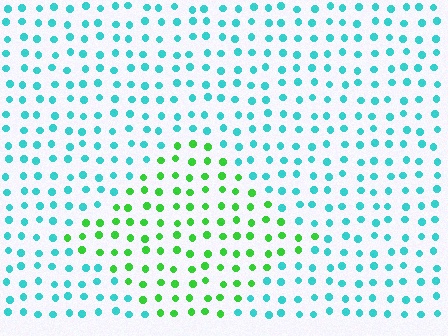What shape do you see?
I see a diamond.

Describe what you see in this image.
The image is filled with small cyan elements in a uniform arrangement. A diamond-shaped region is visible where the elements are tinted to a slightly different hue, forming a subtle color boundary.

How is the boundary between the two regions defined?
The boundary is defined purely by a slight shift in hue (about 58 degrees). Spacing, size, and orientation are identical on both sides.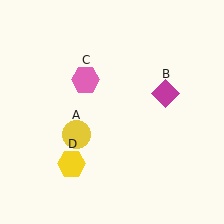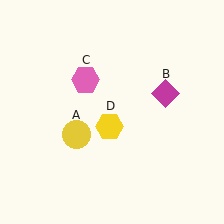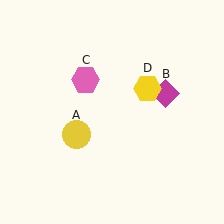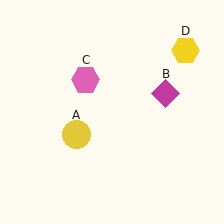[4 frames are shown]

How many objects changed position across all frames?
1 object changed position: yellow hexagon (object D).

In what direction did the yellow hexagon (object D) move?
The yellow hexagon (object D) moved up and to the right.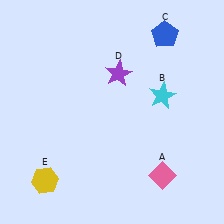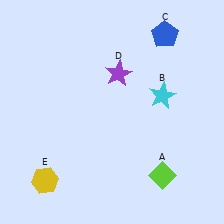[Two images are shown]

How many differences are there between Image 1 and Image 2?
There is 1 difference between the two images.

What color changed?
The diamond (A) changed from pink in Image 1 to lime in Image 2.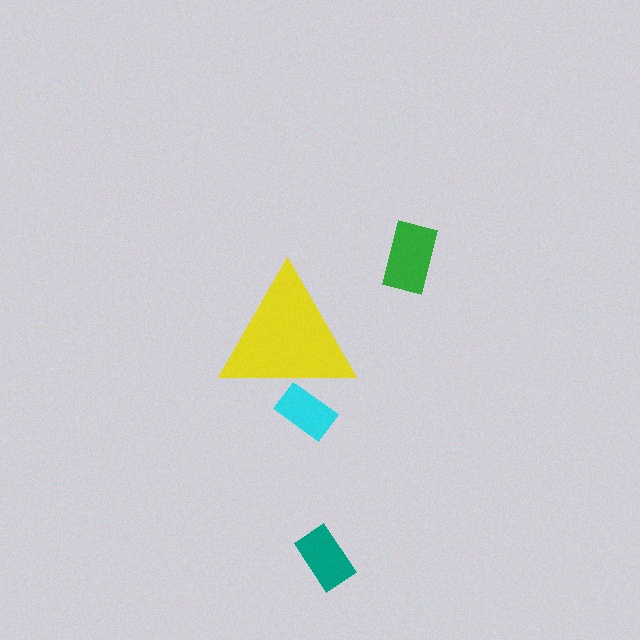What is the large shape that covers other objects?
A yellow triangle.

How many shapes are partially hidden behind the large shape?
1 shape is partially hidden.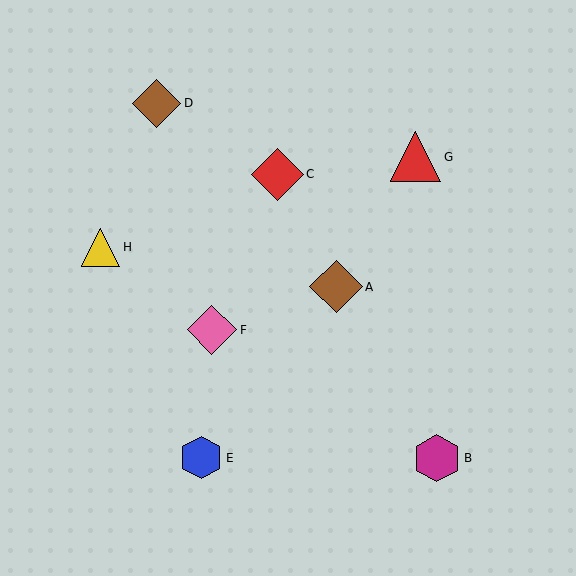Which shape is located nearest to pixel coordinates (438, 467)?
The magenta hexagon (labeled B) at (437, 458) is nearest to that location.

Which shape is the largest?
The brown diamond (labeled A) is the largest.